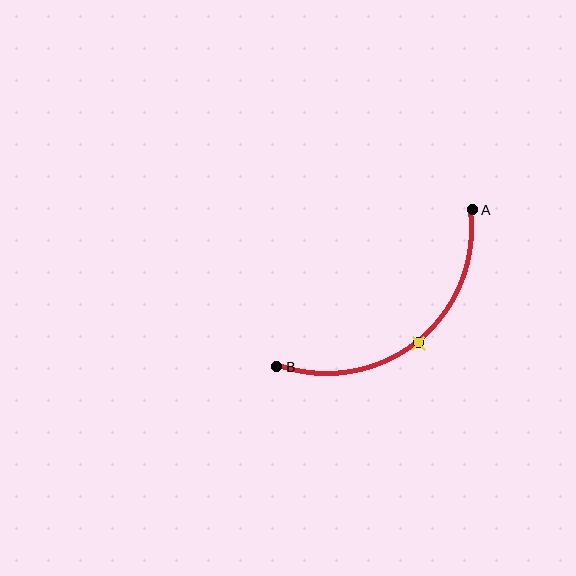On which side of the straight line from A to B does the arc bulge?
The arc bulges below and to the right of the straight line connecting A and B.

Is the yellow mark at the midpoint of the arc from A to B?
Yes. The yellow mark lies on the arc at equal arc-length from both A and B — it is the arc midpoint.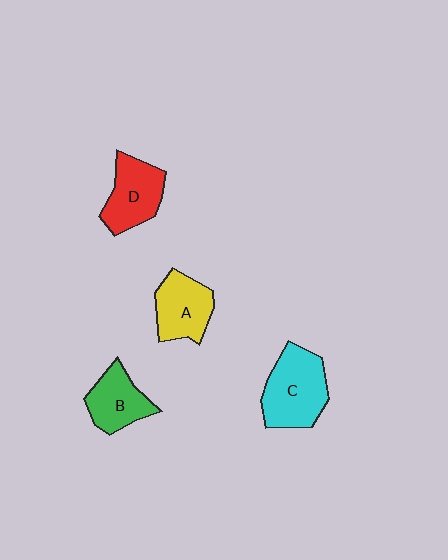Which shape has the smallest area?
Shape B (green).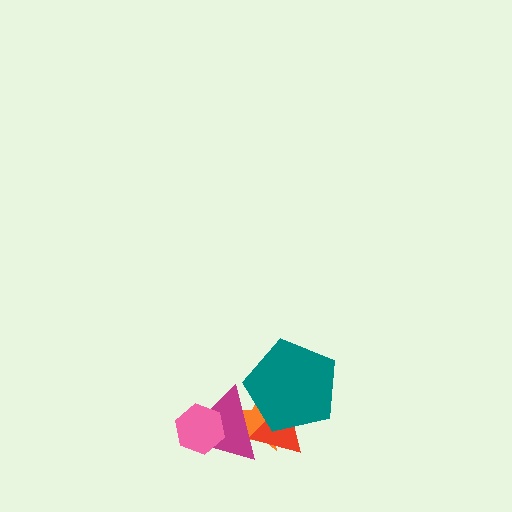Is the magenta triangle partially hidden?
Yes, it is partially covered by another shape.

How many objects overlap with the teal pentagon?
3 objects overlap with the teal pentagon.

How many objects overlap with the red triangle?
3 objects overlap with the red triangle.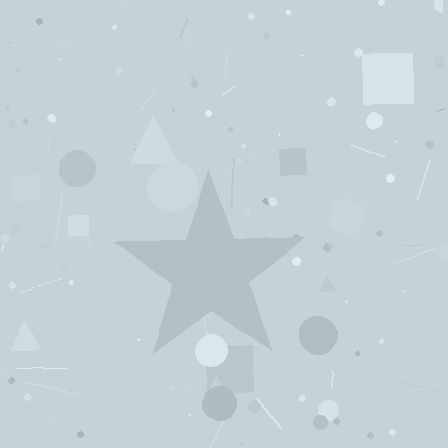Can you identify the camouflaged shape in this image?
The camouflaged shape is a star.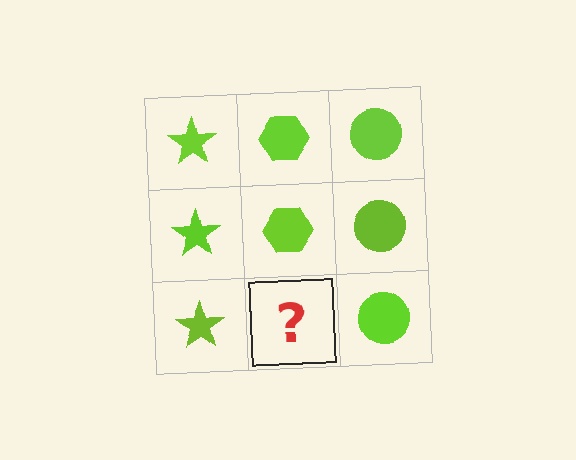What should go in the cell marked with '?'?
The missing cell should contain a lime hexagon.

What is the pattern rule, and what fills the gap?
The rule is that each column has a consistent shape. The gap should be filled with a lime hexagon.